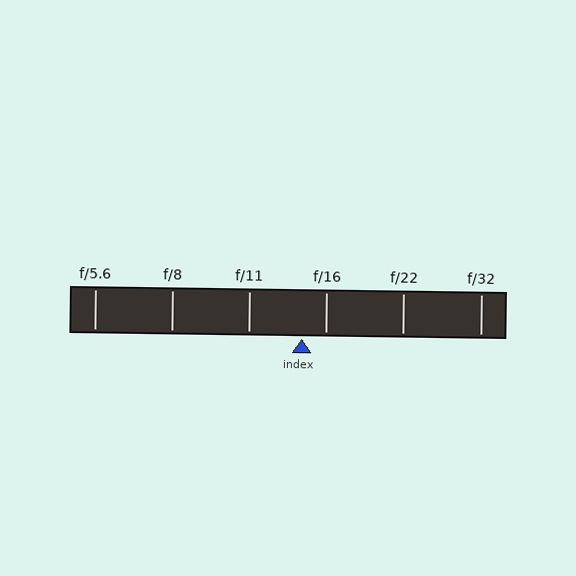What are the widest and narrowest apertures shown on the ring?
The widest aperture shown is f/5.6 and the narrowest is f/32.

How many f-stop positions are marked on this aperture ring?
There are 6 f-stop positions marked.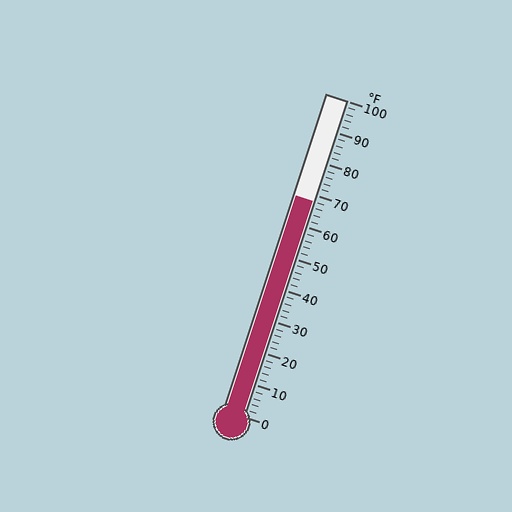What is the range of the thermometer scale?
The thermometer scale ranges from 0°F to 100°F.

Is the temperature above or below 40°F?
The temperature is above 40°F.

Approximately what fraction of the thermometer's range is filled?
The thermometer is filled to approximately 70% of its range.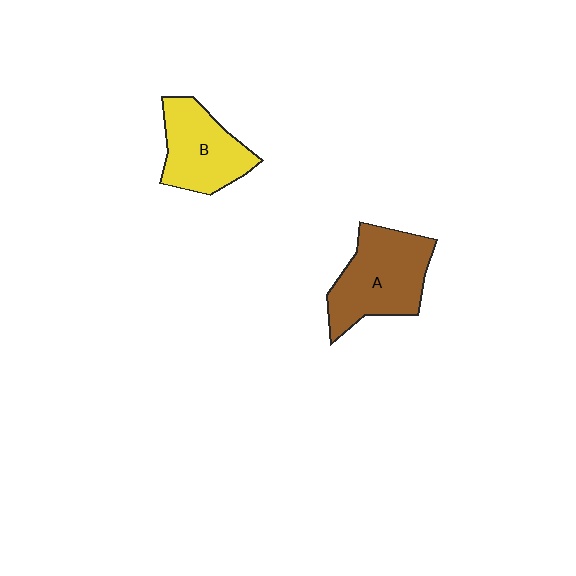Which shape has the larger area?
Shape A (brown).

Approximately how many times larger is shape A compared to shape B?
Approximately 1.2 times.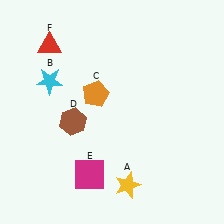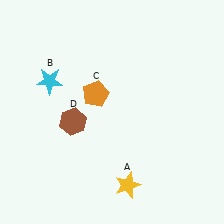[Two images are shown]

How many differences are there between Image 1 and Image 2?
There are 2 differences between the two images.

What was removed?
The magenta square (E), the red triangle (F) were removed in Image 2.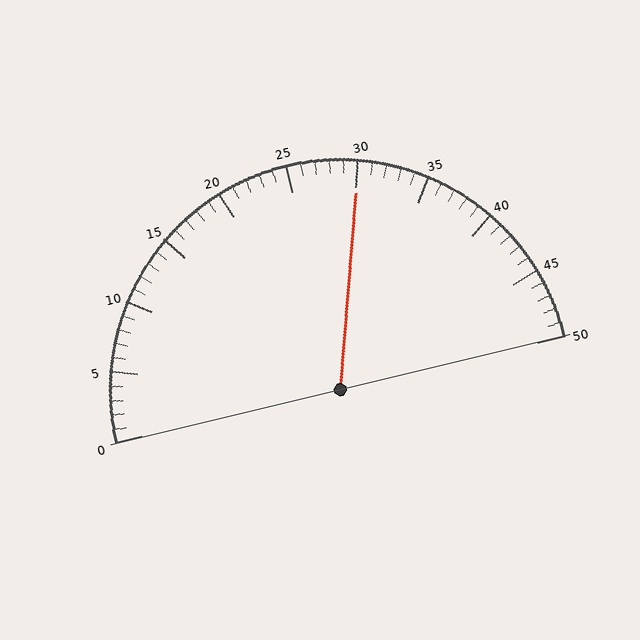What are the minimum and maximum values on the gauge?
The gauge ranges from 0 to 50.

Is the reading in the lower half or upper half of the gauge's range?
The reading is in the upper half of the range (0 to 50).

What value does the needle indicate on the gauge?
The needle indicates approximately 30.